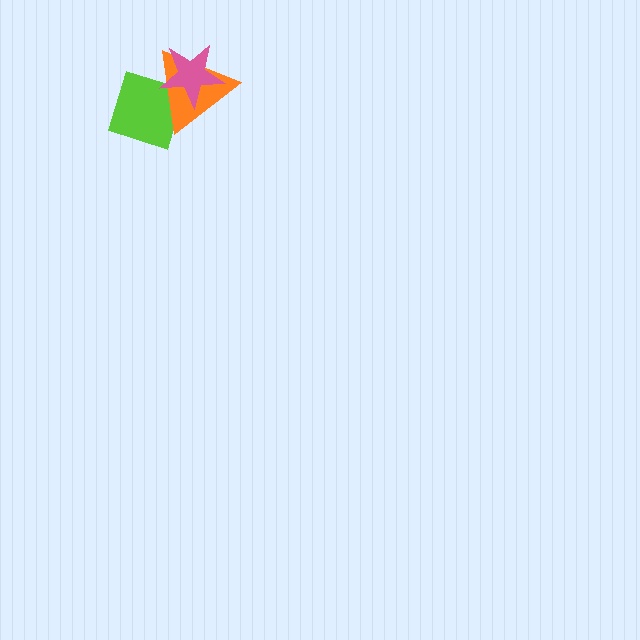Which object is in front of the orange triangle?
The pink star is in front of the orange triangle.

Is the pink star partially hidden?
No, no other shape covers it.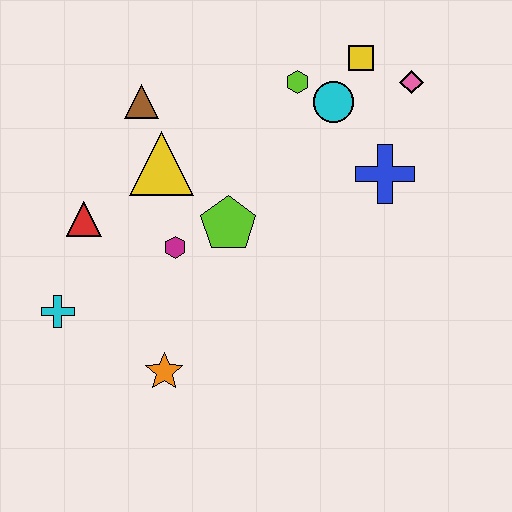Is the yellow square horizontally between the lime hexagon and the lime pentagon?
No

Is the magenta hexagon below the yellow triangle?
Yes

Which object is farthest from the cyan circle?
The cyan cross is farthest from the cyan circle.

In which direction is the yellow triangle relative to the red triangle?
The yellow triangle is to the right of the red triangle.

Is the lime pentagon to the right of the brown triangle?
Yes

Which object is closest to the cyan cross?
The red triangle is closest to the cyan cross.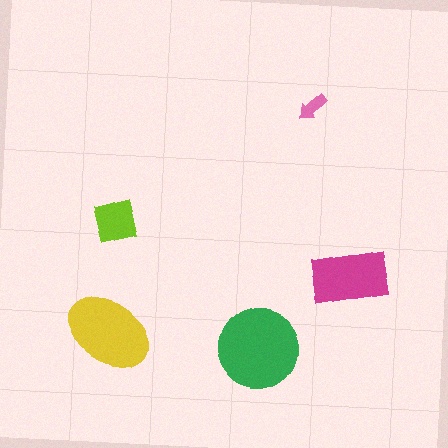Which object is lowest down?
The green circle is bottommost.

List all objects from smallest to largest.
The pink arrow, the lime square, the magenta rectangle, the yellow ellipse, the green circle.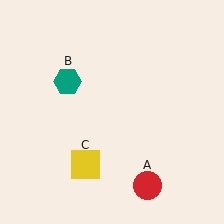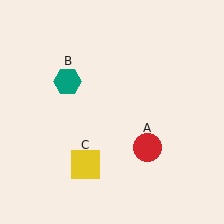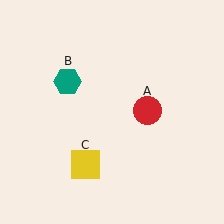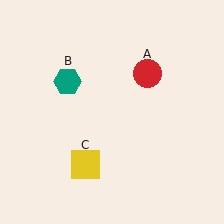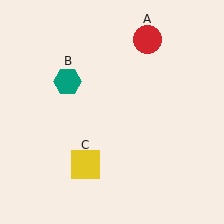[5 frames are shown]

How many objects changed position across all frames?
1 object changed position: red circle (object A).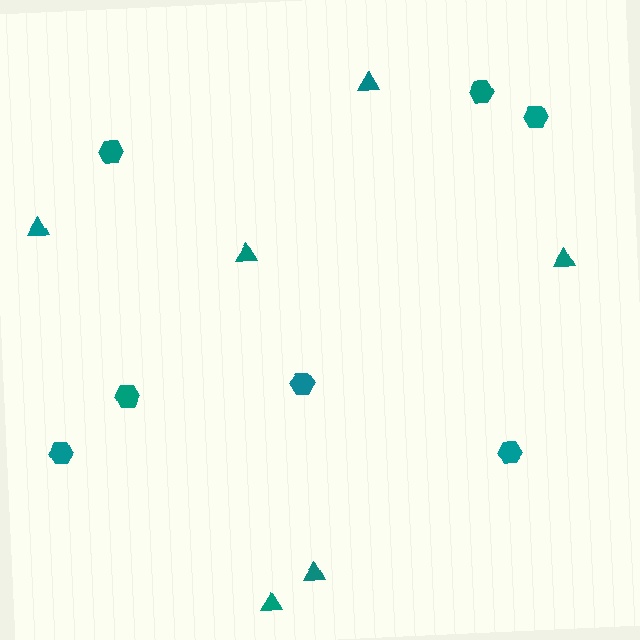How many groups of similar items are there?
There are 2 groups: one group of hexagons (7) and one group of triangles (6).